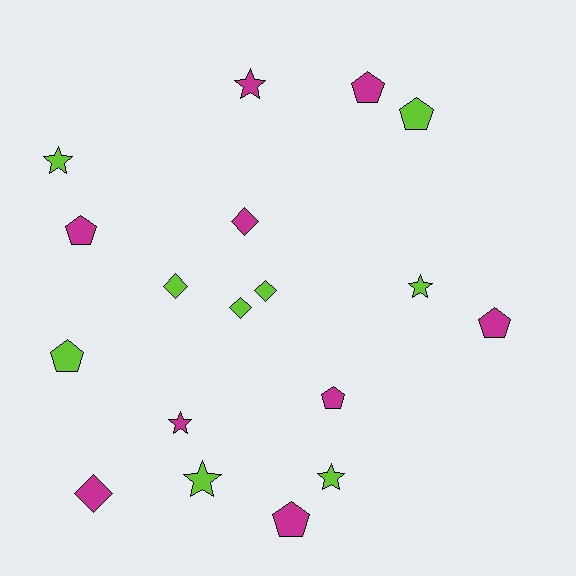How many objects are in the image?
There are 18 objects.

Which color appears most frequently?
Magenta, with 9 objects.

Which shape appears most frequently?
Pentagon, with 7 objects.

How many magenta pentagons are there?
There are 5 magenta pentagons.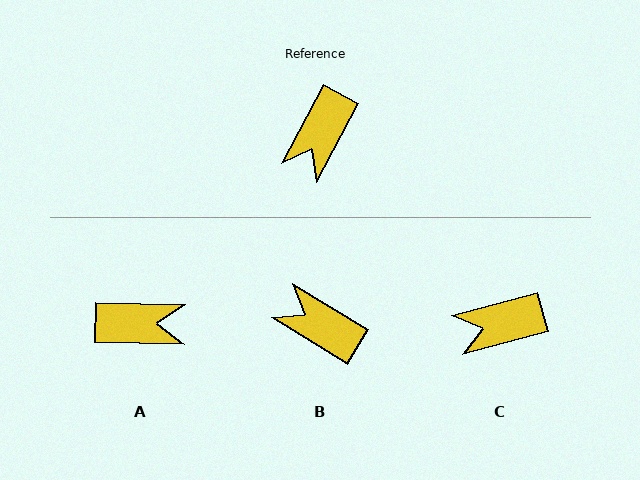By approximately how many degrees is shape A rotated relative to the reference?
Approximately 117 degrees counter-clockwise.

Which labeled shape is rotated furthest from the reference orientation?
A, about 117 degrees away.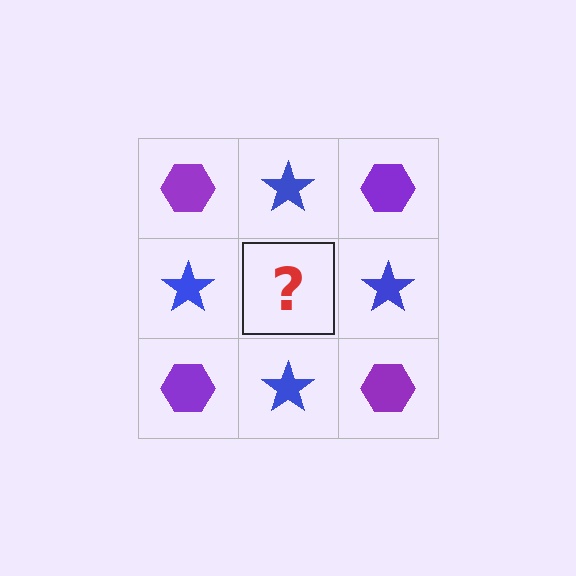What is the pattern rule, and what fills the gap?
The rule is that it alternates purple hexagon and blue star in a checkerboard pattern. The gap should be filled with a purple hexagon.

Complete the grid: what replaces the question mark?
The question mark should be replaced with a purple hexagon.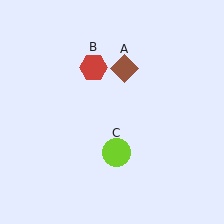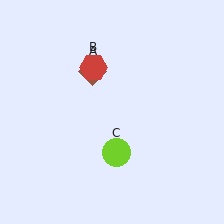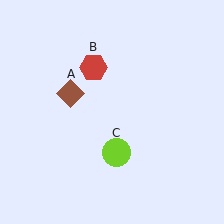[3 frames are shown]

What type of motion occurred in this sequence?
The brown diamond (object A) rotated counterclockwise around the center of the scene.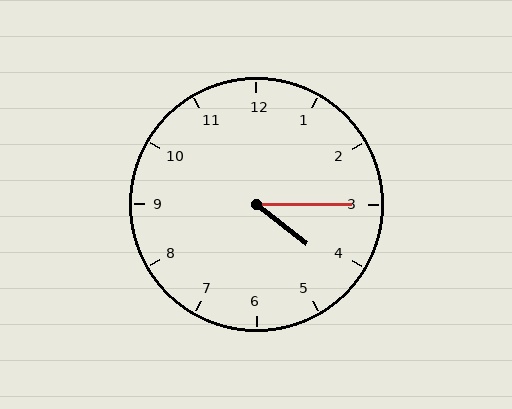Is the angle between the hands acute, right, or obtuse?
It is acute.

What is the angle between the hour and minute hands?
Approximately 38 degrees.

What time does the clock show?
4:15.